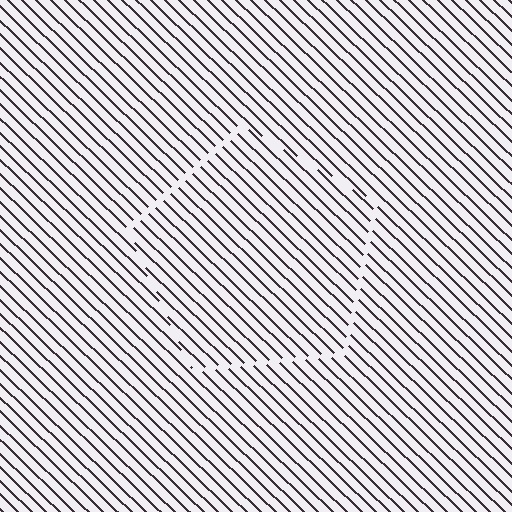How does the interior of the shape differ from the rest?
The interior of the shape contains the same grating, shifted by half a period — the contour is defined by the phase discontinuity where line-ends from the inner and outer gratings abut.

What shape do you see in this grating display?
An illusory pentagon. The interior of the shape contains the same grating, shifted by half a period — the contour is defined by the phase discontinuity where line-ends from the inner and outer gratings abut.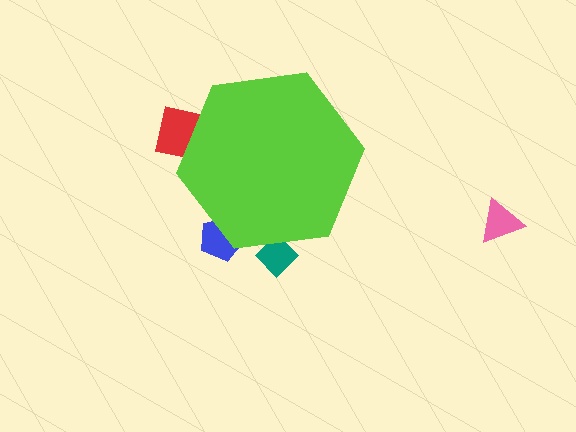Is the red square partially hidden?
Yes, the red square is partially hidden behind the lime hexagon.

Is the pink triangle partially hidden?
No, the pink triangle is fully visible.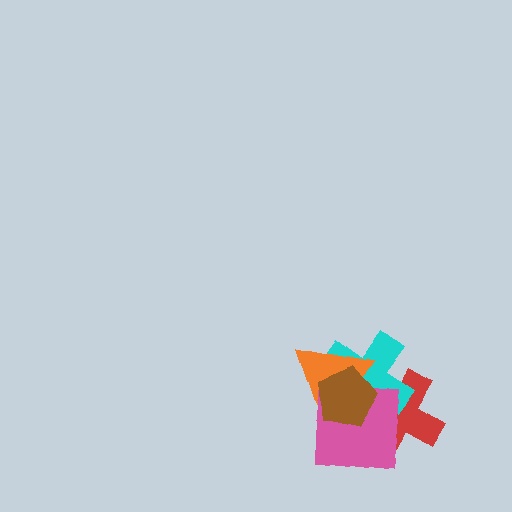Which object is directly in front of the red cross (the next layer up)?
The cyan cross is directly in front of the red cross.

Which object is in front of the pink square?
The brown pentagon is in front of the pink square.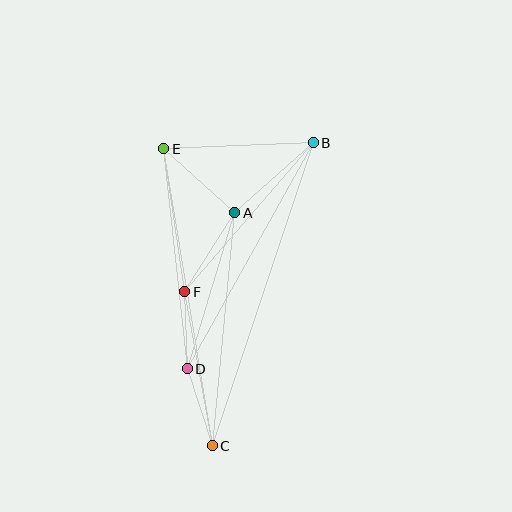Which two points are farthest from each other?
Points B and C are farthest from each other.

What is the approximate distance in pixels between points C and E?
The distance between C and E is approximately 301 pixels.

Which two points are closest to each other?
Points D and F are closest to each other.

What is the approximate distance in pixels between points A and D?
The distance between A and D is approximately 163 pixels.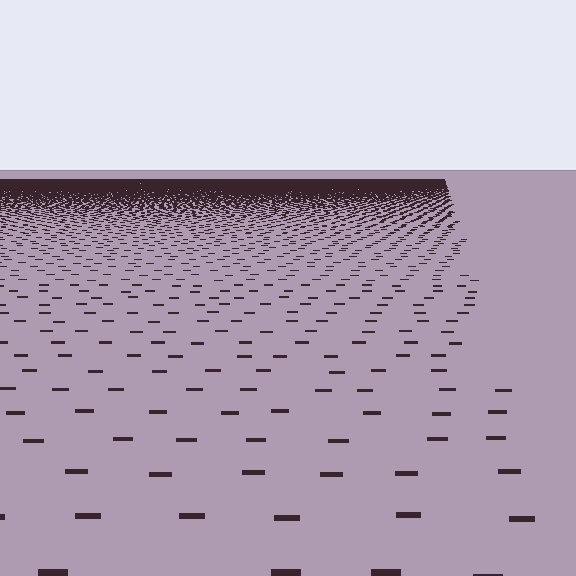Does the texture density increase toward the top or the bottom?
Density increases toward the top.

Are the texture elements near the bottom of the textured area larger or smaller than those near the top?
Larger. Near the bottom, elements are closer to the viewer and appear at a bigger on-screen size.